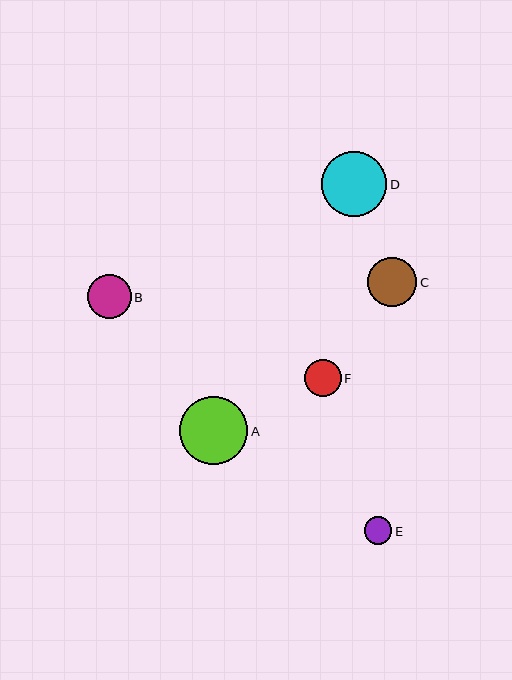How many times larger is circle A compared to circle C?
Circle A is approximately 1.4 times the size of circle C.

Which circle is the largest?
Circle A is the largest with a size of approximately 68 pixels.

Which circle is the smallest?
Circle E is the smallest with a size of approximately 28 pixels.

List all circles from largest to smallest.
From largest to smallest: A, D, C, B, F, E.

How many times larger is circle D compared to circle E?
Circle D is approximately 2.4 times the size of circle E.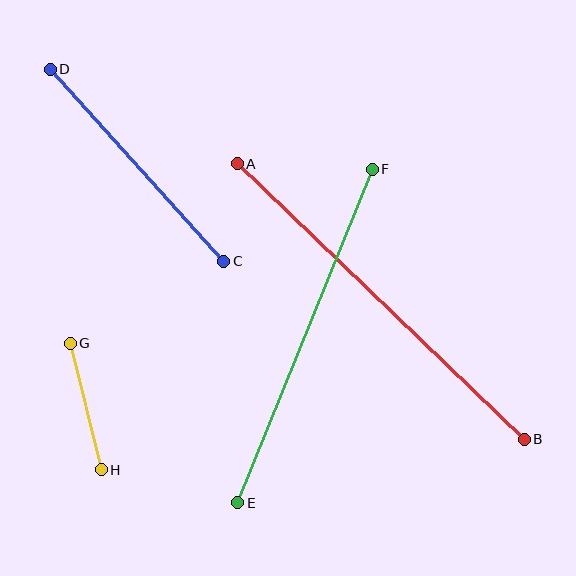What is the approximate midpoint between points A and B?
The midpoint is at approximately (381, 301) pixels.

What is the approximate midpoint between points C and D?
The midpoint is at approximately (137, 165) pixels.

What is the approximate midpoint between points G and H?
The midpoint is at approximately (86, 406) pixels.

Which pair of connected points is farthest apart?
Points A and B are farthest apart.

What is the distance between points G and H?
The distance is approximately 130 pixels.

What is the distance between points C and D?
The distance is approximately 258 pixels.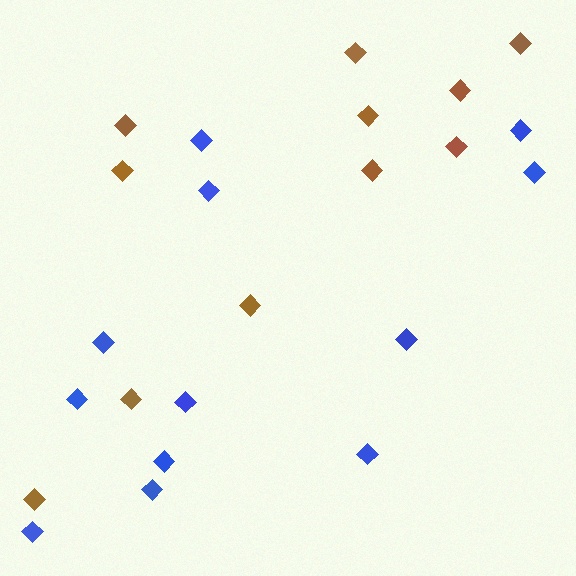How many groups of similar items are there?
There are 2 groups: one group of brown diamonds (11) and one group of blue diamonds (12).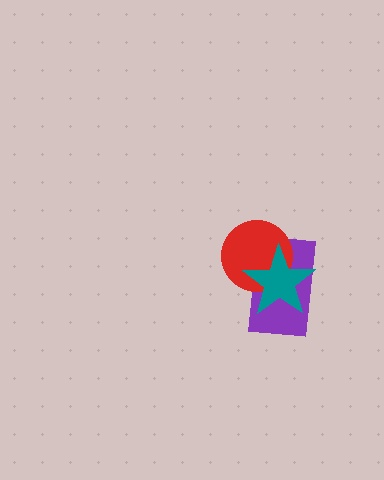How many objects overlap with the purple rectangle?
2 objects overlap with the purple rectangle.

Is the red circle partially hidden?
Yes, it is partially covered by another shape.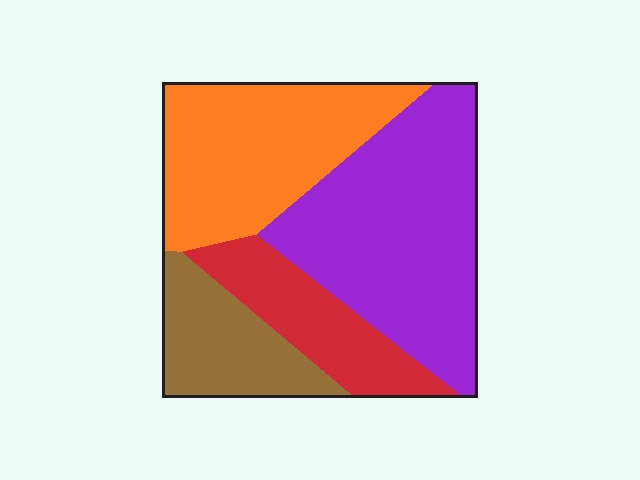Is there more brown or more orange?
Orange.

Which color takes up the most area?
Purple, at roughly 40%.